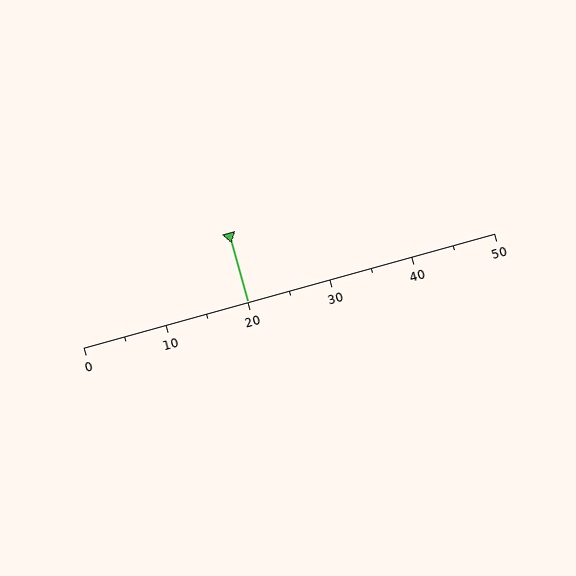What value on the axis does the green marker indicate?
The marker indicates approximately 20.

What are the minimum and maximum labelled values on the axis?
The axis runs from 0 to 50.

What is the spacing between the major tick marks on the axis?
The major ticks are spaced 10 apart.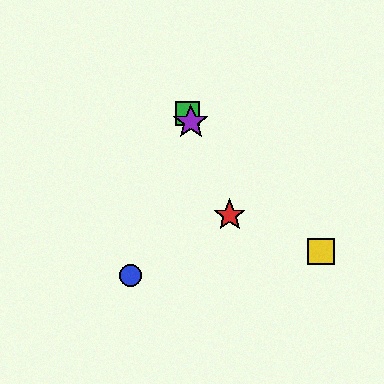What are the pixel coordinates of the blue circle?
The blue circle is at (130, 276).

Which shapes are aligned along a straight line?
The red star, the green square, the purple star are aligned along a straight line.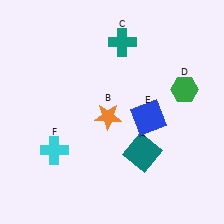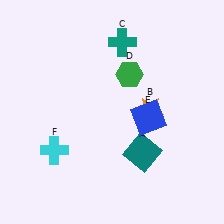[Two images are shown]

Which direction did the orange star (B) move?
The orange star (B) moved right.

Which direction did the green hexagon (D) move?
The green hexagon (D) moved left.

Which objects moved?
The objects that moved are: the orange star (B), the green hexagon (D).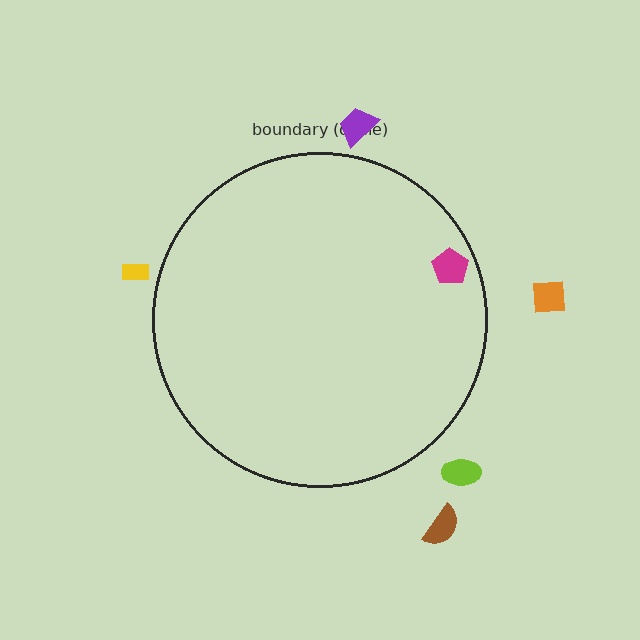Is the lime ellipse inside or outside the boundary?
Outside.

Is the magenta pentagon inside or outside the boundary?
Inside.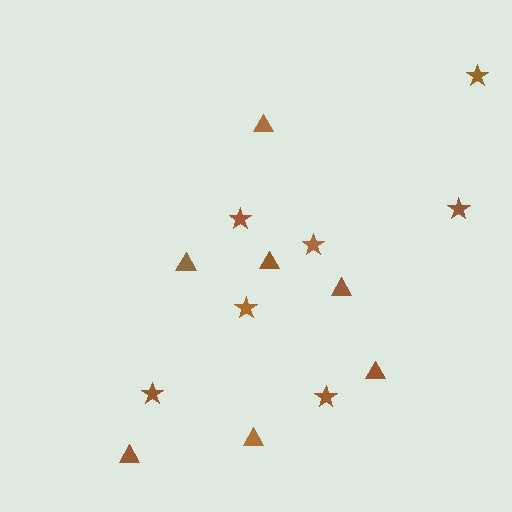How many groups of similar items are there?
There are 2 groups: one group of triangles (7) and one group of stars (7).